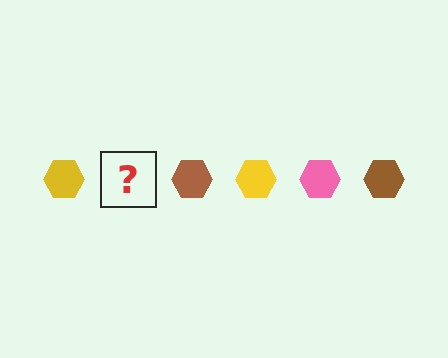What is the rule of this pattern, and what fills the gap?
The rule is that the pattern cycles through yellow, pink, brown hexagons. The gap should be filled with a pink hexagon.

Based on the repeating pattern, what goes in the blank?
The blank should be a pink hexagon.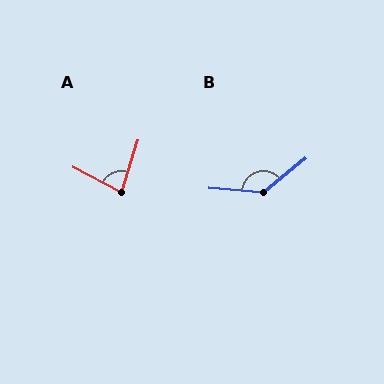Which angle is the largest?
B, at approximately 135 degrees.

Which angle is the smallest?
A, at approximately 80 degrees.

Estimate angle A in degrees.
Approximately 80 degrees.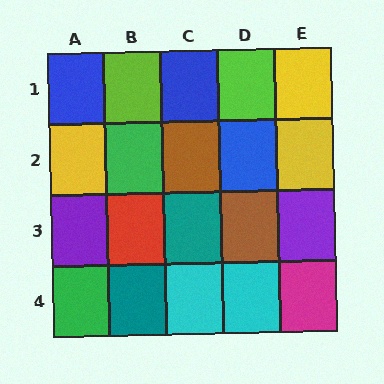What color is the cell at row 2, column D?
Blue.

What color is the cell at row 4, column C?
Cyan.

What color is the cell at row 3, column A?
Purple.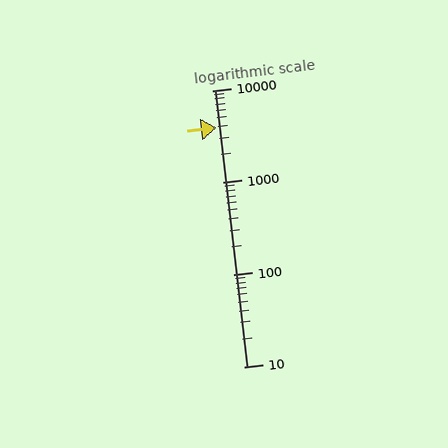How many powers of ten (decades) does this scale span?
The scale spans 3 decades, from 10 to 10000.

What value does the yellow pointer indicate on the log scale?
The pointer indicates approximately 3900.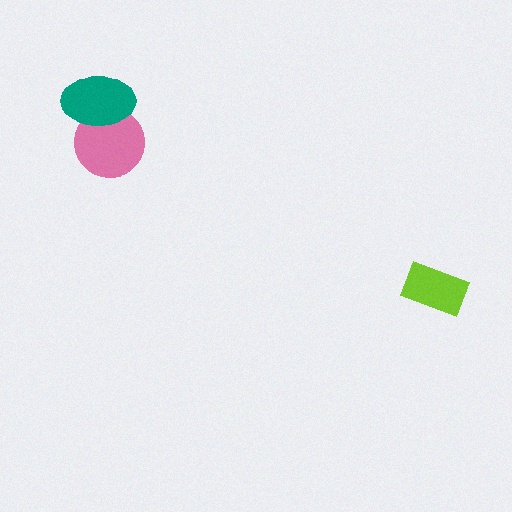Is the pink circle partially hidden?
Yes, it is partially covered by another shape.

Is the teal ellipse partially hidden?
No, no other shape covers it.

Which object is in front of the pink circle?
The teal ellipse is in front of the pink circle.